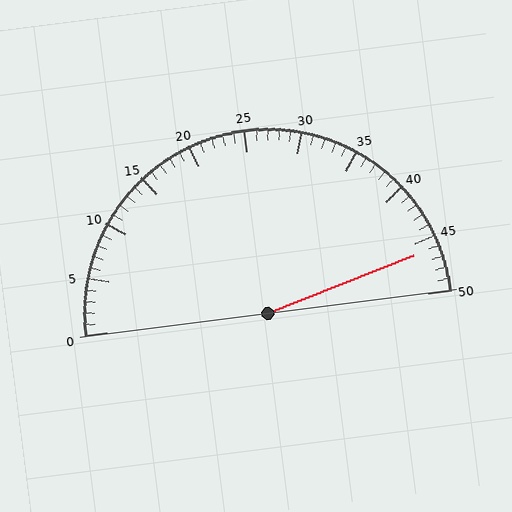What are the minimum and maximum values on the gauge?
The gauge ranges from 0 to 50.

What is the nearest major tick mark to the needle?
The nearest major tick mark is 45.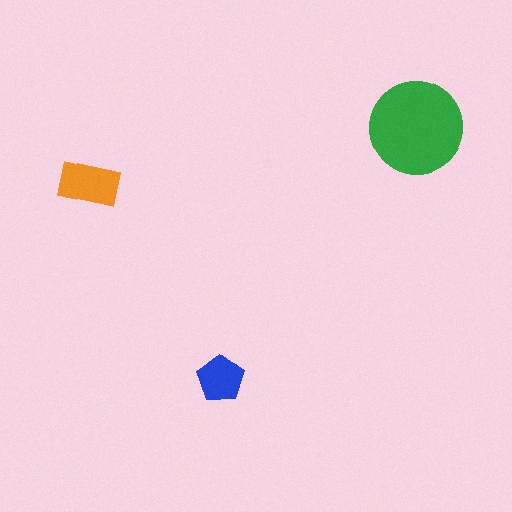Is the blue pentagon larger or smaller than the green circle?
Smaller.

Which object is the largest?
The green circle.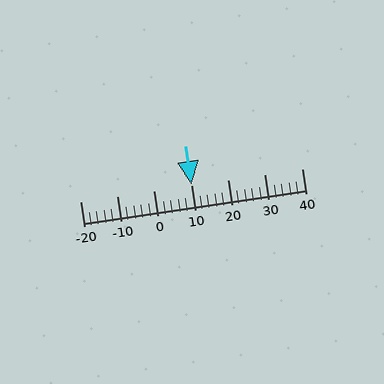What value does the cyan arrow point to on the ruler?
The cyan arrow points to approximately 10.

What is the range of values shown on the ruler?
The ruler shows values from -20 to 40.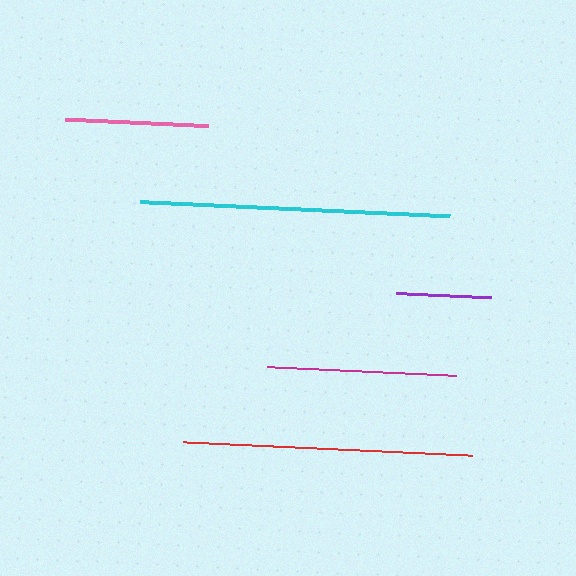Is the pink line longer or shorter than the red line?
The red line is longer than the pink line.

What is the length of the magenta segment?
The magenta segment is approximately 188 pixels long.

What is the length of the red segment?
The red segment is approximately 290 pixels long.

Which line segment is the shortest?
The purple line is the shortest at approximately 95 pixels.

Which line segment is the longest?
The cyan line is the longest at approximately 310 pixels.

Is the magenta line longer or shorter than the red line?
The red line is longer than the magenta line.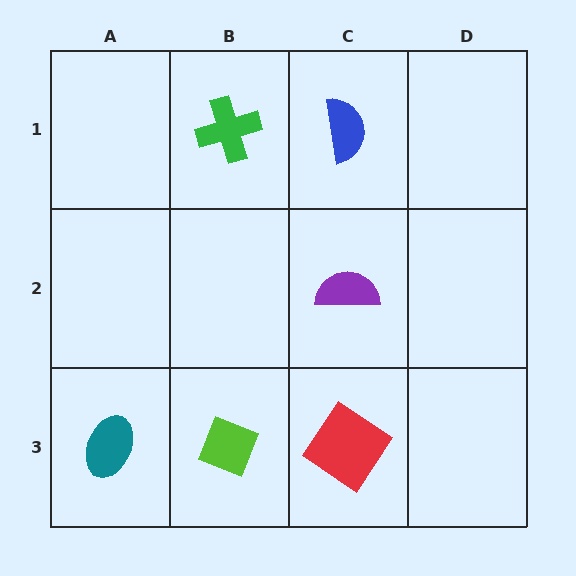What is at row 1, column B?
A green cross.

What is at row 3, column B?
A lime diamond.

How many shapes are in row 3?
3 shapes.